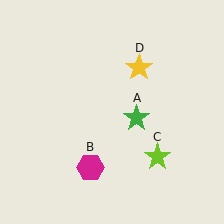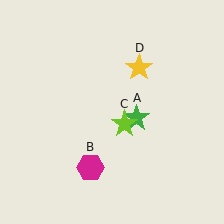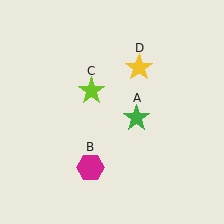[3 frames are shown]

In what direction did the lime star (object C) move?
The lime star (object C) moved up and to the left.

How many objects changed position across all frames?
1 object changed position: lime star (object C).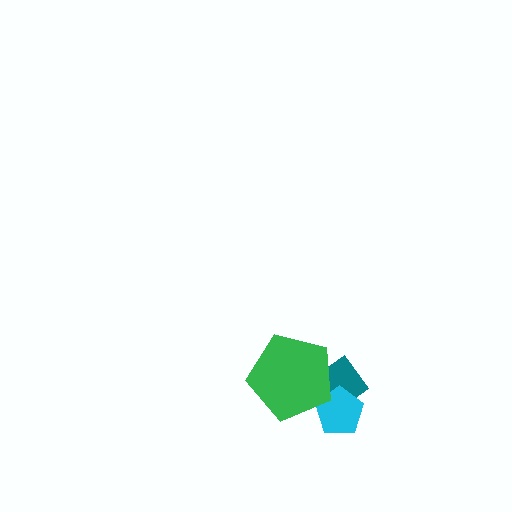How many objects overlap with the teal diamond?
2 objects overlap with the teal diamond.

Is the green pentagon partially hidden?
No, no other shape covers it.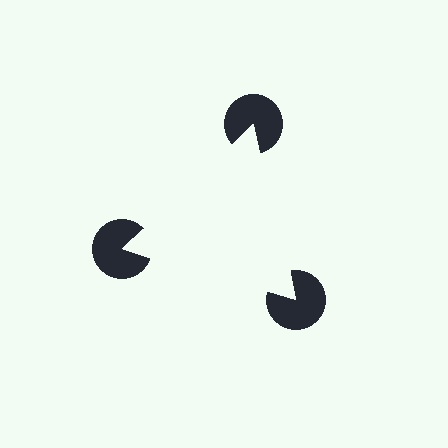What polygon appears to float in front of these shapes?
An illusory triangle — its edges are inferred from the aligned wedge cuts in the pac-man discs, not physically drawn.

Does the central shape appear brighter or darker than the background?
It typically appears slightly brighter than the background, even though no actual brightness change is drawn.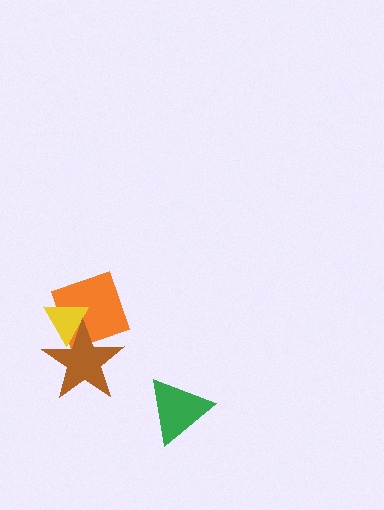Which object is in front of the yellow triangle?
The brown star is in front of the yellow triangle.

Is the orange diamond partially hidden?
Yes, it is partially covered by another shape.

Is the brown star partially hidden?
No, no other shape covers it.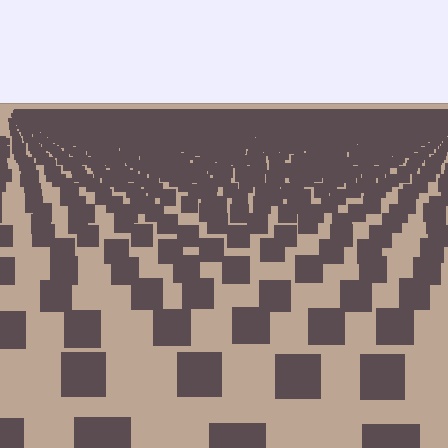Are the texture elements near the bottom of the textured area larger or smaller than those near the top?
Larger. Near the bottom, elements are closer to the viewer and appear at a bigger on-screen size.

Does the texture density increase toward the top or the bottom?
Density increases toward the top.